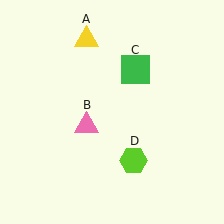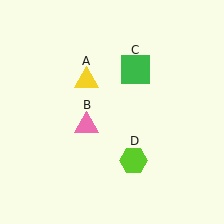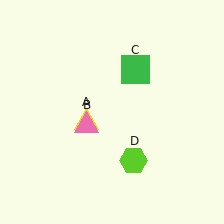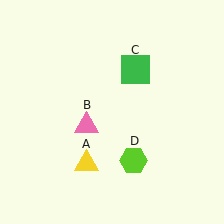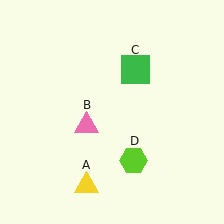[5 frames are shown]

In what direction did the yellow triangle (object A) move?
The yellow triangle (object A) moved down.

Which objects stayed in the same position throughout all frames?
Pink triangle (object B) and green square (object C) and lime hexagon (object D) remained stationary.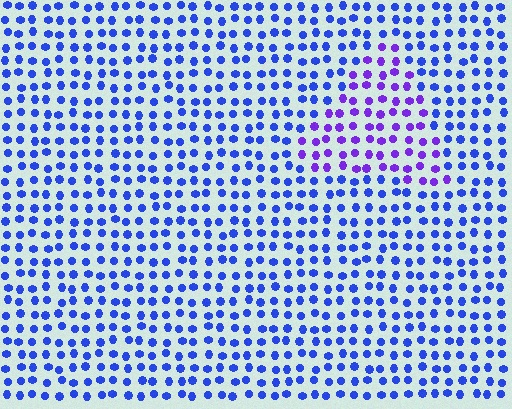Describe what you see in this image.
The image is filled with small blue elements in a uniform arrangement. A triangle-shaped region is visible where the elements are tinted to a slightly different hue, forming a subtle color boundary.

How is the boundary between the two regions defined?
The boundary is defined purely by a slight shift in hue (about 37 degrees). Spacing, size, and orientation are identical on both sides.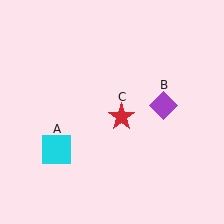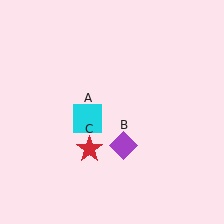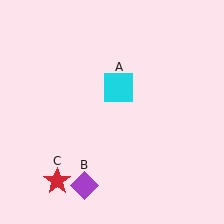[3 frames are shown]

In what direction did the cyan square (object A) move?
The cyan square (object A) moved up and to the right.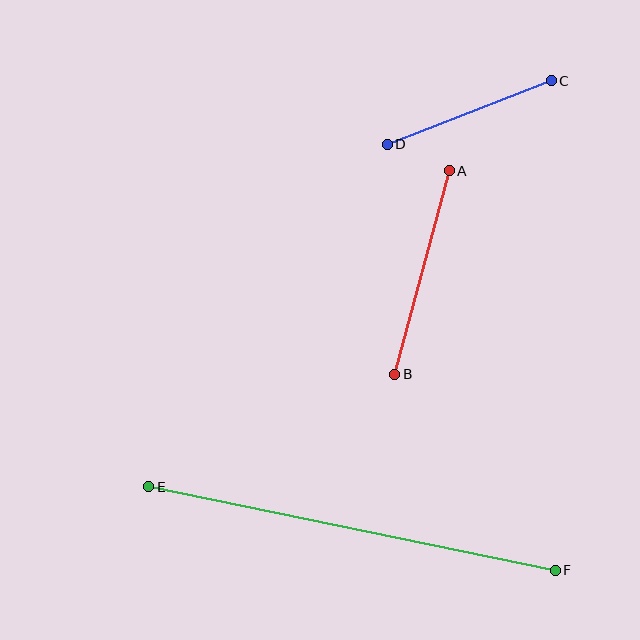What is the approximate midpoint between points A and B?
The midpoint is at approximately (422, 272) pixels.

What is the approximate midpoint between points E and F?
The midpoint is at approximately (352, 528) pixels.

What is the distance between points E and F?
The distance is approximately 415 pixels.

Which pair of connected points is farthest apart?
Points E and F are farthest apart.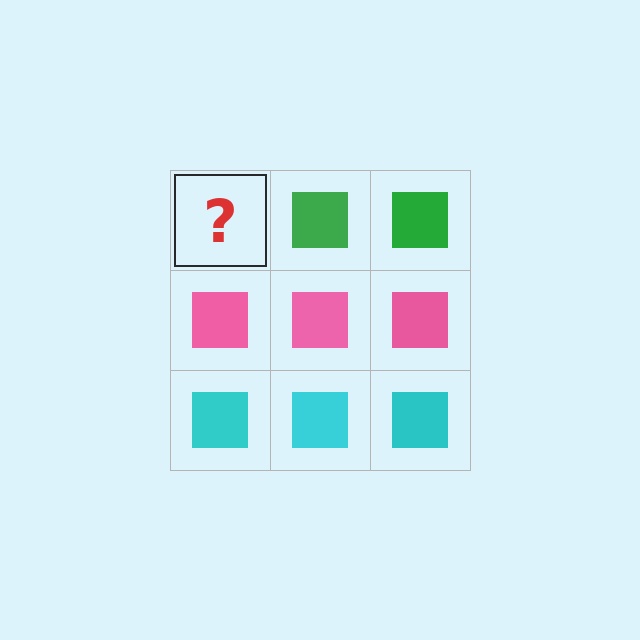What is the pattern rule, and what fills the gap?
The rule is that each row has a consistent color. The gap should be filled with a green square.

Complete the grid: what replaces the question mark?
The question mark should be replaced with a green square.